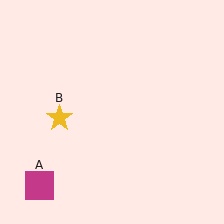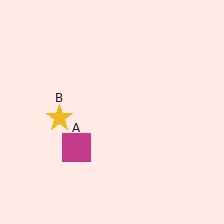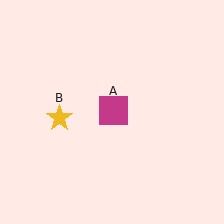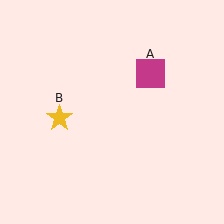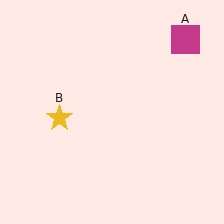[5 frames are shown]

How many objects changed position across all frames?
1 object changed position: magenta square (object A).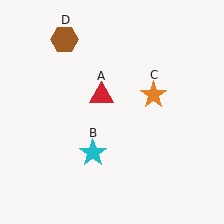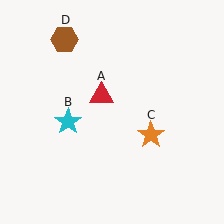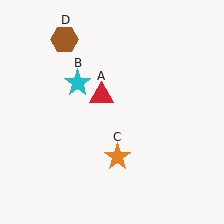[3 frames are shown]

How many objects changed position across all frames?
2 objects changed position: cyan star (object B), orange star (object C).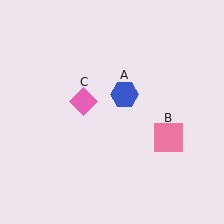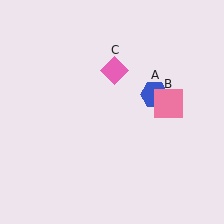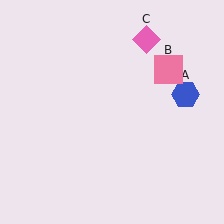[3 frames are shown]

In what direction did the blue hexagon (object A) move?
The blue hexagon (object A) moved right.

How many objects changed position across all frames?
3 objects changed position: blue hexagon (object A), pink square (object B), pink diamond (object C).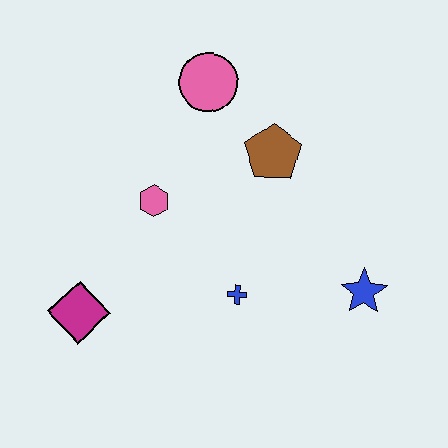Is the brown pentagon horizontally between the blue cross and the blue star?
Yes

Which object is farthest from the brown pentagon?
The magenta diamond is farthest from the brown pentagon.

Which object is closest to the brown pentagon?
The pink circle is closest to the brown pentagon.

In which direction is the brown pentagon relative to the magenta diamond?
The brown pentagon is to the right of the magenta diamond.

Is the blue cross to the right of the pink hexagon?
Yes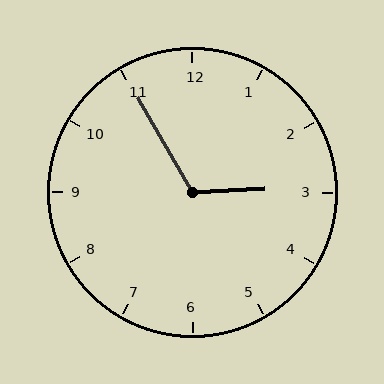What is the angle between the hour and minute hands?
Approximately 118 degrees.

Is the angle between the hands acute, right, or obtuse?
It is obtuse.